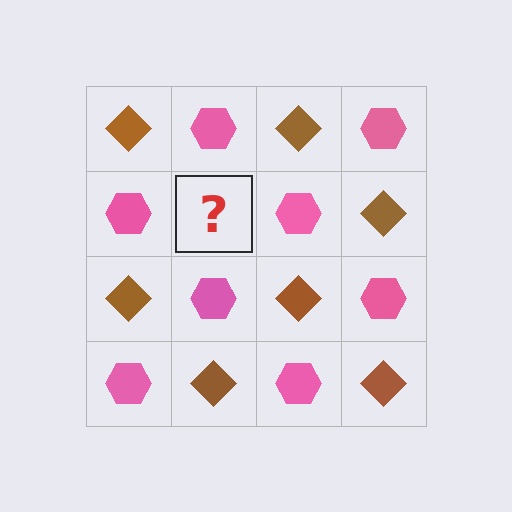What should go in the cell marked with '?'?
The missing cell should contain a brown diamond.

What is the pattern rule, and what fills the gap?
The rule is that it alternates brown diamond and pink hexagon in a checkerboard pattern. The gap should be filled with a brown diamond.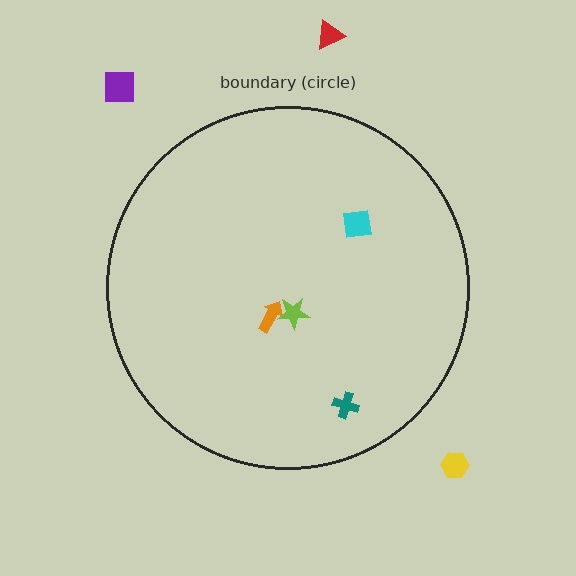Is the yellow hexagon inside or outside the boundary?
Outside.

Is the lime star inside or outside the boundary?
Inside.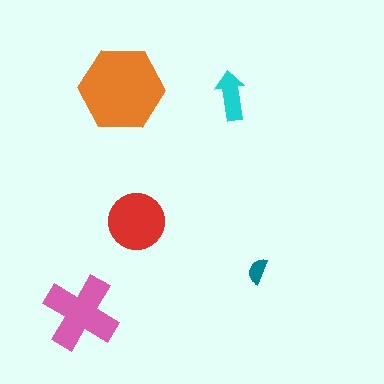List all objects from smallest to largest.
The teal semicircle, the cyan arrow, the red circle, the pink cross, the orange hexagon.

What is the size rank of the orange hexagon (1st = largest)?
1st.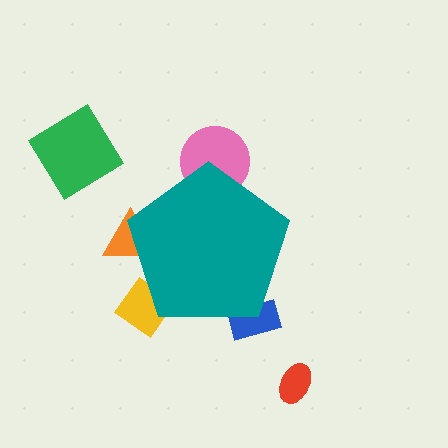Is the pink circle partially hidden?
Yes, the pink circle is partially hidden behind the teal pentagon.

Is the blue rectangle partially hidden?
Yes, the blue rectangle is partially hidden behind the teal pentagon.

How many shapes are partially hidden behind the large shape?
4 shapes are partially hidden.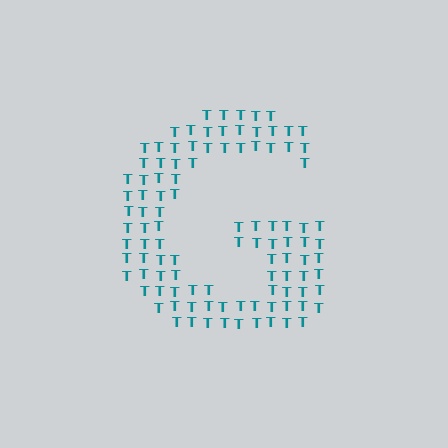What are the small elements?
The small elements are letter T's.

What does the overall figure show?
The overall figure shows the letter G.